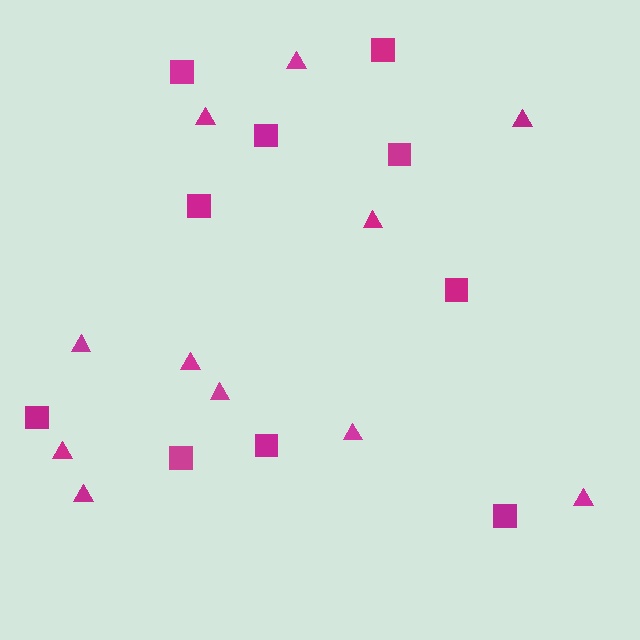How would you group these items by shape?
There are 2 groups: one group of triangles (11) and one group of squares (10).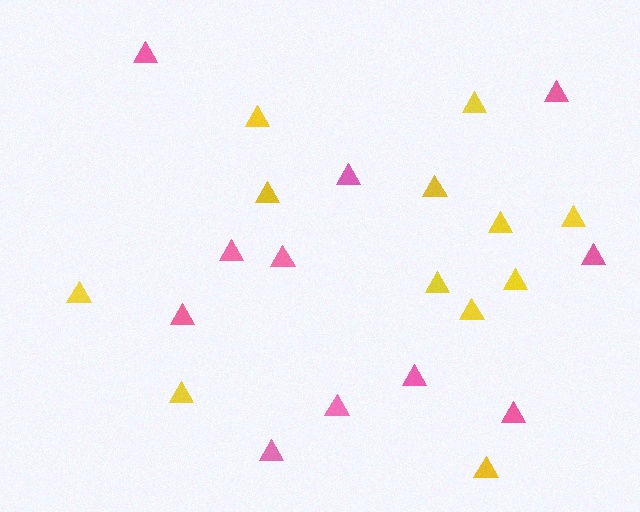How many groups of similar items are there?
There are 2 groups: one group of pink triangles (11) and one group of yellow triangles (12).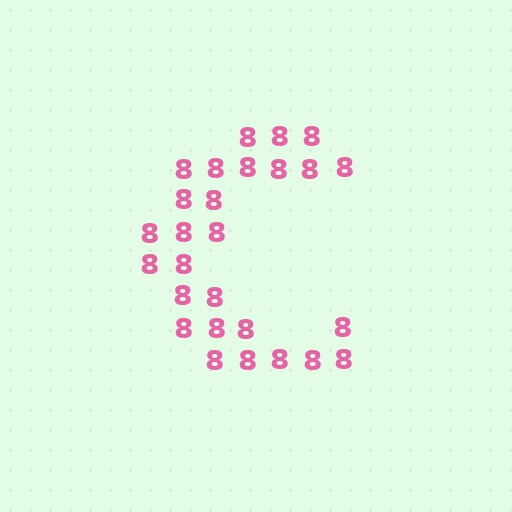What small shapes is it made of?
It is made of small digit 8's.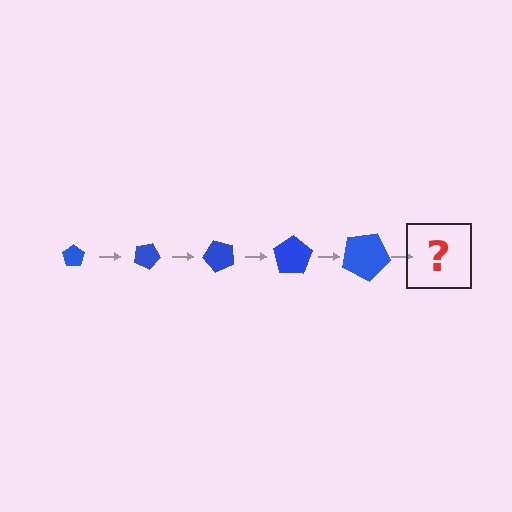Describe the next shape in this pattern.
It should be a pentagon, larger than the previous one and rotated 125 degrees from the start.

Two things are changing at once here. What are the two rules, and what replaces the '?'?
The two rules are that the pentagon grows larger each step and it rotates 25 degrees each step. The '?' should be a pentagon, larger than the previous one and rotated 125 degrees from the start.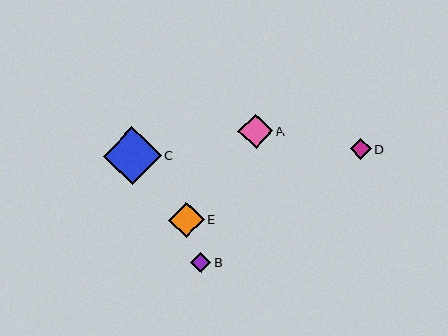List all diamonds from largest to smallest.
From largest to smallest: C, E, A, D, B.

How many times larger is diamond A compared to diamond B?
Diamond A is approximately 1.7 times the size of diamond B.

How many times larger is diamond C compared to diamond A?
Diamond C is approximately 1.7 times the size of diamond A.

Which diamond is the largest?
Diamond C is the largest with a size of approximately 58 pixels.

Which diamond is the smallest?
Diamond B is the smallest with a size of approximately 20 pixels.